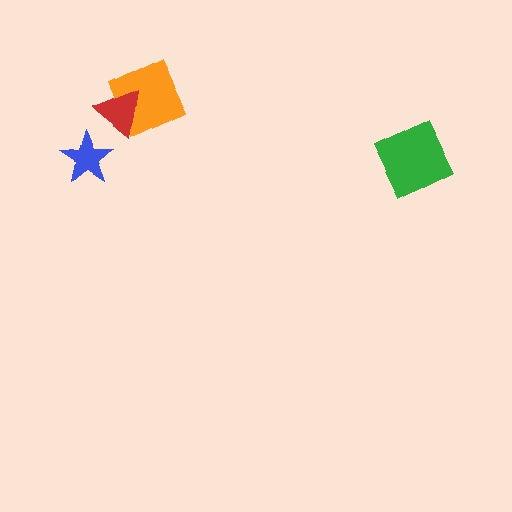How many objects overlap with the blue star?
0 objects overlap with the blue star.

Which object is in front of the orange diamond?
The red triangle is in front of the orange diamond.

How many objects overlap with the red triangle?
1 object overlaps with the red triangle.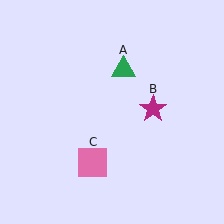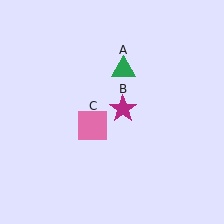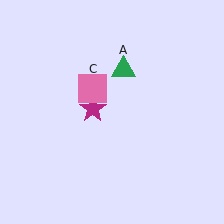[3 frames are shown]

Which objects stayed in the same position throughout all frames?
Green triangle (object A) remained stationary.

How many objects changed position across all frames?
2 objects changed position: magenta star (object B), pink square (object C).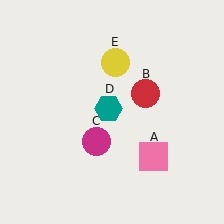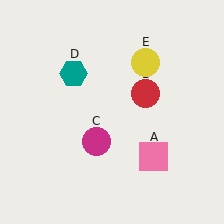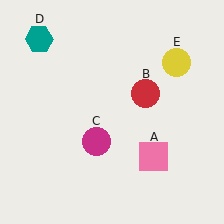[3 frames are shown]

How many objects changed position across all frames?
2 objects changed position: teal hexagon (object D), yellow circle (object E).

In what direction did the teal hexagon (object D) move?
The teal hexagon (object D) moved up and to the left.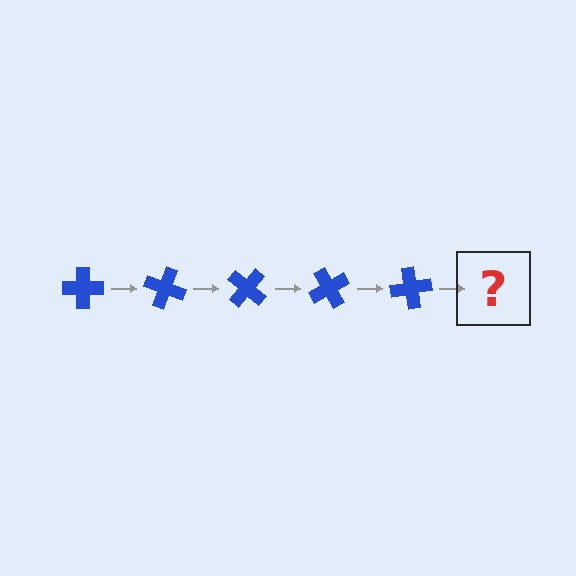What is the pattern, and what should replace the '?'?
The pattern is that the cross rotates 20 degrees each step. The '?' should be a blue cross rotated 100 degrees.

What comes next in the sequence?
The next element should be a blue cross rotated 100 degrees.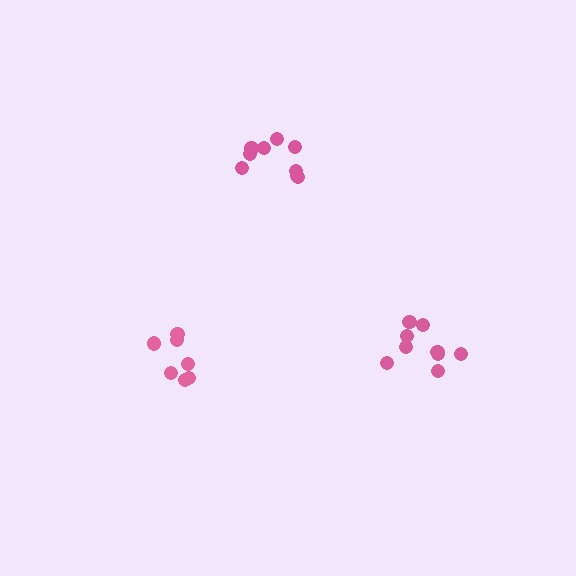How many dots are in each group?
Group 1: 9 dots, Group 2: 9 dots, Group 3: 7 dots (25 total).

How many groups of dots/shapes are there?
There are 3 groups.